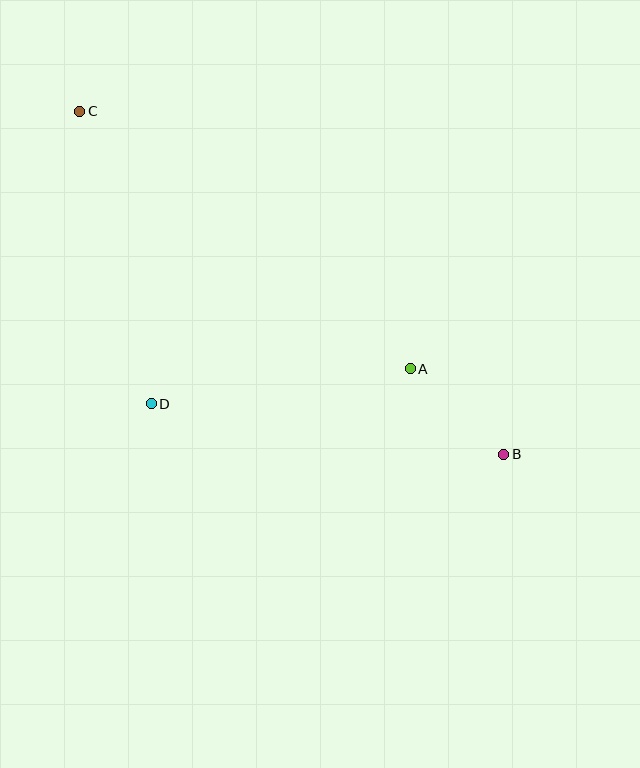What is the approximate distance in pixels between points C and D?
The distance between C and D is approximately 301 pixels.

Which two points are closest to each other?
Points A and B are closest to each other.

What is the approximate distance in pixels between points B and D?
The distance between B and D is approximately 356 pixels.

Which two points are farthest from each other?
Points B and C are farthest from each other.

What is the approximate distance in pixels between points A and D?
The distance between A and D is approximately 261 pixels.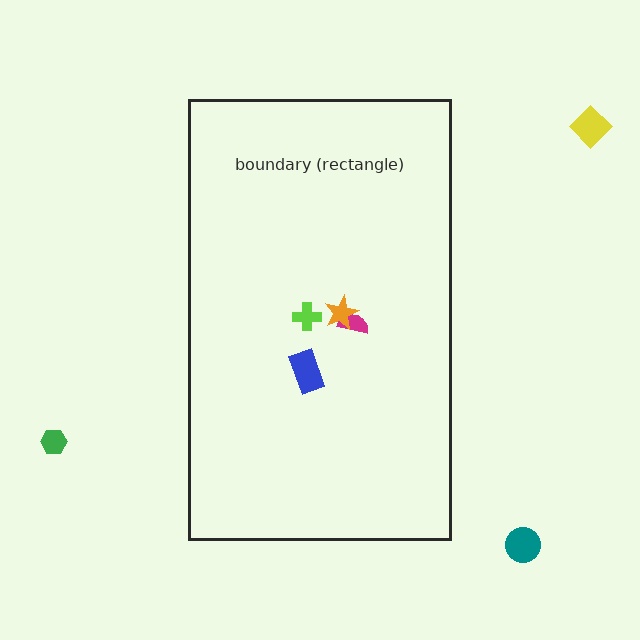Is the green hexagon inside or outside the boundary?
Outside.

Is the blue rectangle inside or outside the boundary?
Inside.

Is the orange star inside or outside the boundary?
Inside.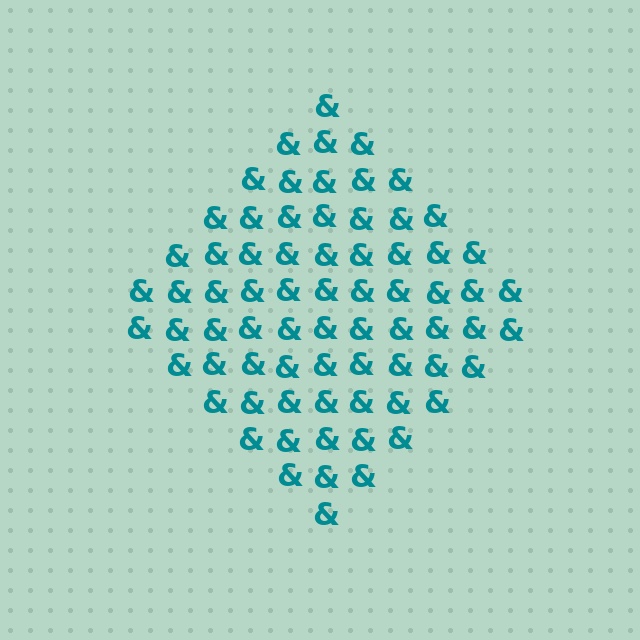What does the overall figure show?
The overall figure shows a diamond.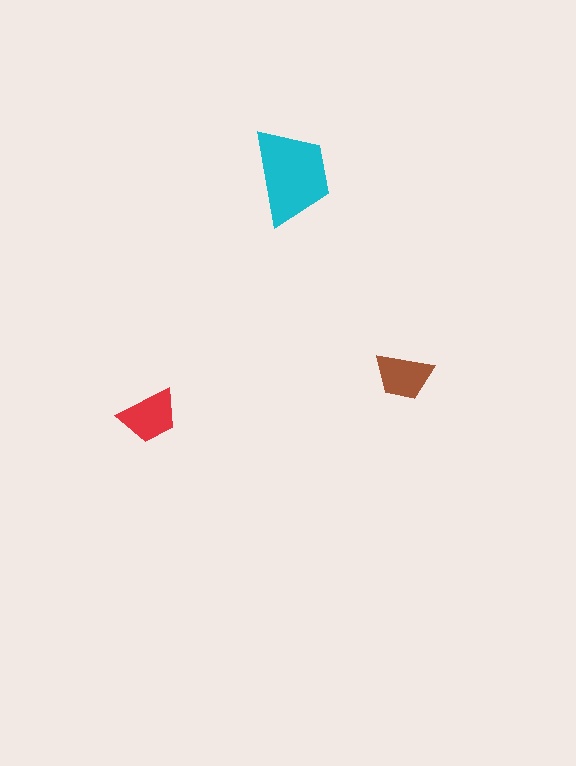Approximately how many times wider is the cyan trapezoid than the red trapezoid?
About 1.5 times wider.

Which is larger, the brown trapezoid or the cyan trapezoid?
The cyan one.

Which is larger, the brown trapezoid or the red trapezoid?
The red one.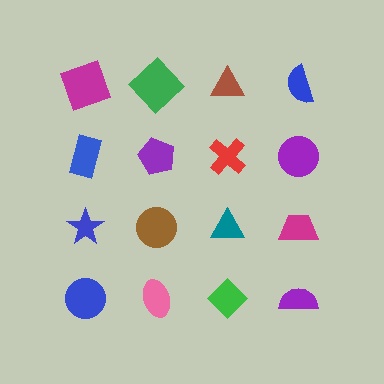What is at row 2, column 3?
A red cross.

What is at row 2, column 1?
A blue rectangle.